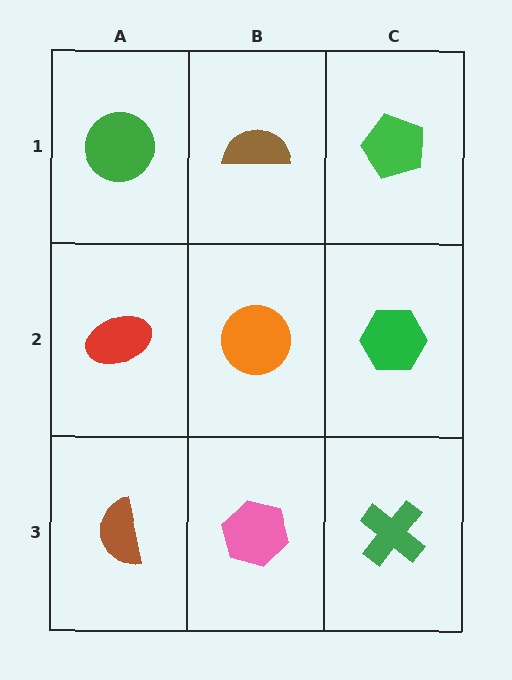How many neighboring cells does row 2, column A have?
3.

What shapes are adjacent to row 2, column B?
A brown semicircle (row 1, column B), a pink hexagon (row 3, column B), a red ellipse (row 2, column A), a green hexagon (row 2, column C).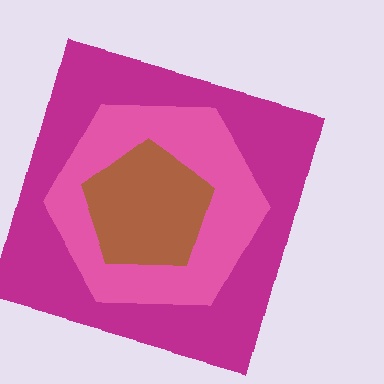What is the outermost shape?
The magenta square.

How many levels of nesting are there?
3.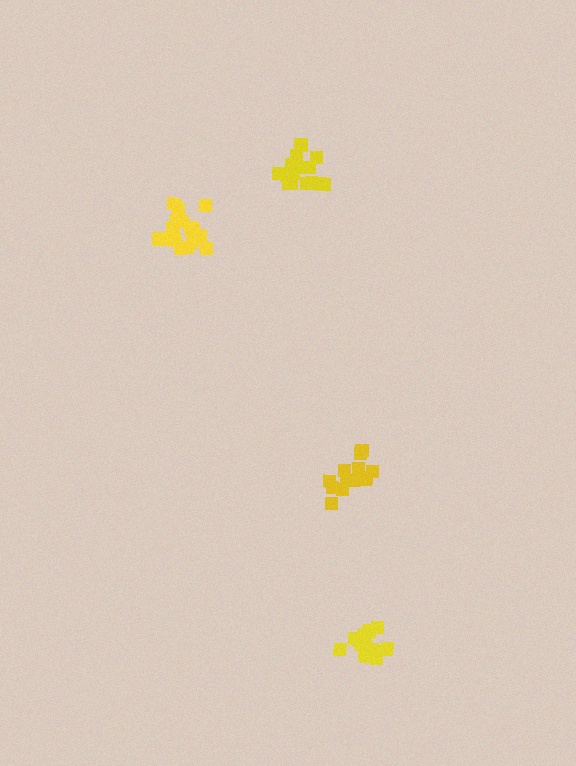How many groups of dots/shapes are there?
There are 4 groups.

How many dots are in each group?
Group 1: 15 dots, Group 2: 18 dots, Group 3: 17 dots, Group 4: 13 dots (63 total).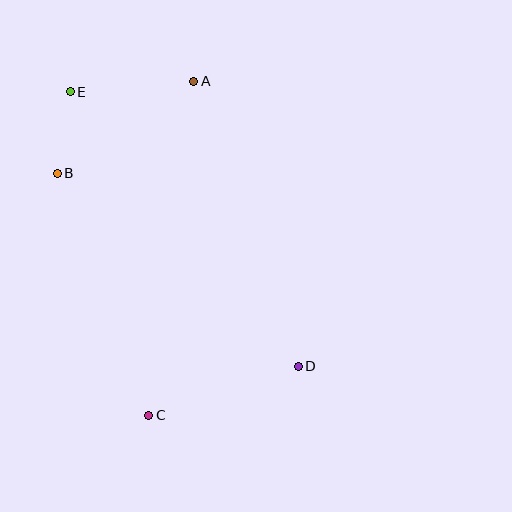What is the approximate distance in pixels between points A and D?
The distance between A and D is approximately 304 pixels.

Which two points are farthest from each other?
Points D and E are farthest from each other.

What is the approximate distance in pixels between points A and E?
The distance between A and E is approximately 124 pixels.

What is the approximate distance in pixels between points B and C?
The distance between B and C is approximately 258 pixels.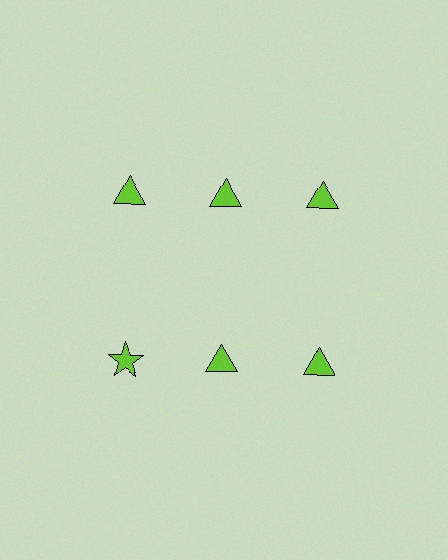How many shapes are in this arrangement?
There are 6 shapes arranged in a grid pattern.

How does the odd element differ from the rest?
It has a different shape: star instead of triangle.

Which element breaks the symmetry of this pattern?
The lime star in the second row, leftmost column breaks the symmetry. All other shapes are lime triangles.